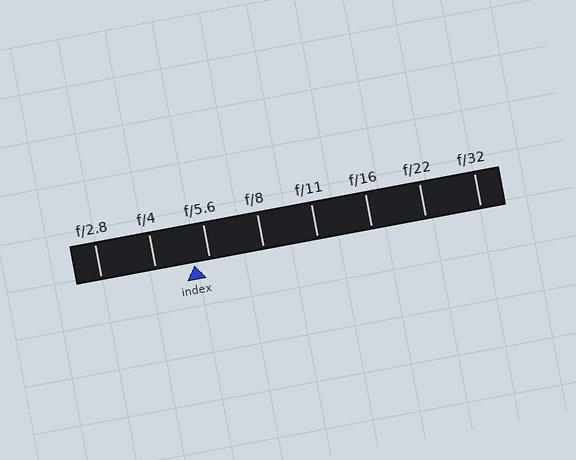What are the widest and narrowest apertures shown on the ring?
The widest aperture shown is f/2.8 and the narrowest is f/32.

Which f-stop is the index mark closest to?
The index mark is closest to f/5.6.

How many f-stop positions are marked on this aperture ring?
There are 8 f-stop positions marked.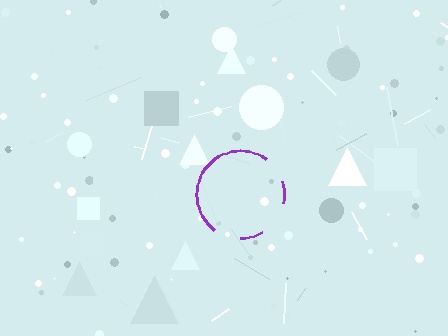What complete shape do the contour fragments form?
The contour fragments form a circle.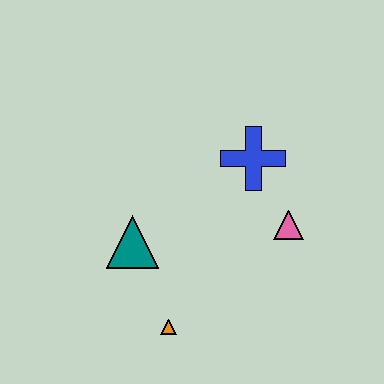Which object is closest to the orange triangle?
The teal triangle is closest to the orange triangle.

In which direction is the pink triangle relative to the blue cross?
The pink triangle is below the blue cross.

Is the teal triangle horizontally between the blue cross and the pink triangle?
No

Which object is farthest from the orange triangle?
The blue cross is farthest from the orange triangle.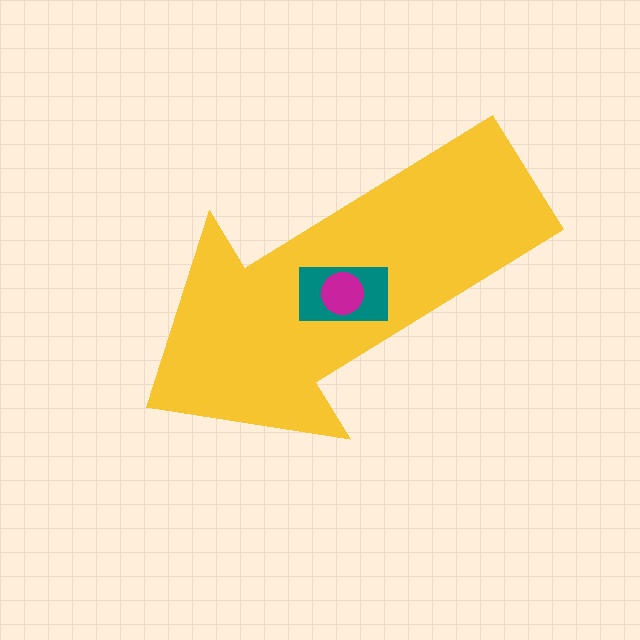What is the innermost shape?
The magenta circle.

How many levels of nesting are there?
3.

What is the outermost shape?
The yellow arrow.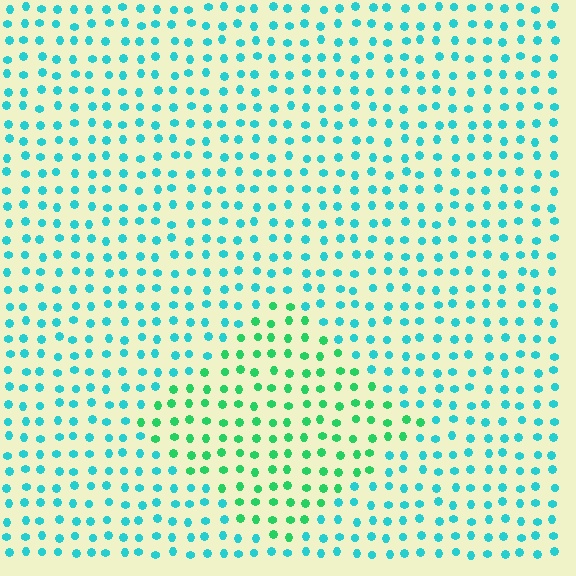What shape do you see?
I see a diamond.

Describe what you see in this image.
The image is filled with small cyan elements in a uniform arrangement. A diamond-shaped region is visible where the elements are tinted to a slightly different hue, forming a subtle color boundary.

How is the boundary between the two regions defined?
The boundary is defined purely by a slight shift in hue (about 40 degrees). Spacing, size, and orientation are identical on both sides.